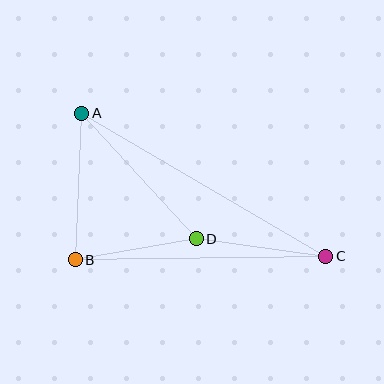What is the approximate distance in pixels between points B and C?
The distance between B and C is approximately 250 pixels.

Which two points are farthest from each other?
Points A and C are farthest from each other.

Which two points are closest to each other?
Points B and D are closest to each other.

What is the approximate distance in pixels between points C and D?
The distance between C and D is approximately 131 pixels.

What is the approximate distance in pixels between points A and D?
The distance between A and D is approximately 170 pixels.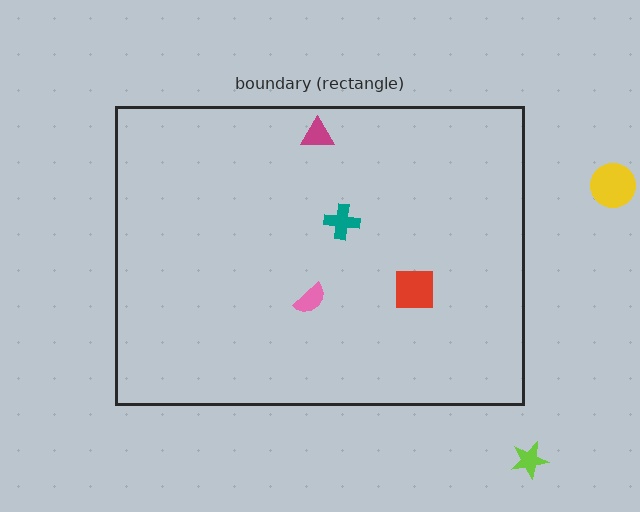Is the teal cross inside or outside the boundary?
Inside.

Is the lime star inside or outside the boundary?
Outside.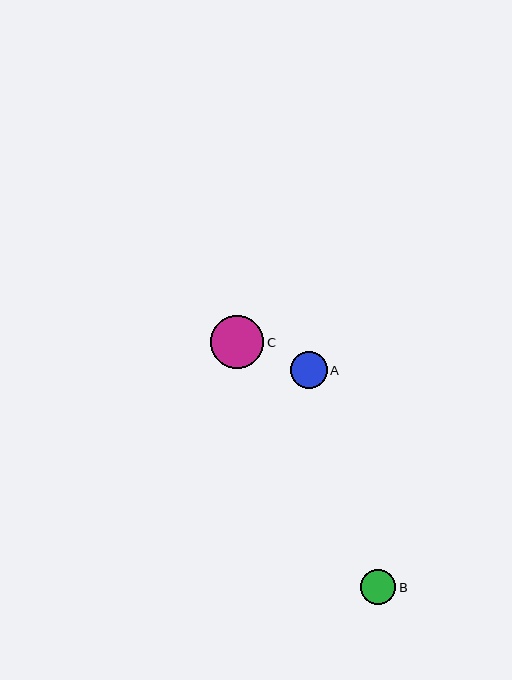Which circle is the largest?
Circle C is the largest with a size of approximately 53 pixels.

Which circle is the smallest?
Circle B is the smallest with a size of approximately 35 pixels.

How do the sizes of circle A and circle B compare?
Circle A and circle B are approximately the same size.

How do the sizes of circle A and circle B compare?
Circle A and circle B are approximately the same size.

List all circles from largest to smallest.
From largest to smallest: C, A, B.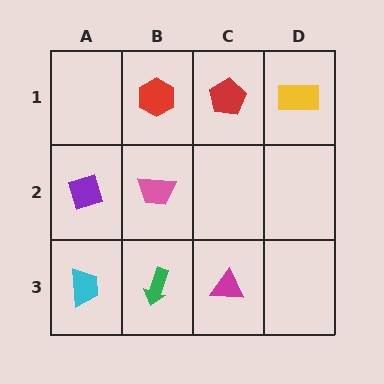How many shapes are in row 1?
3 shapes.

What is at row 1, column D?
A yellow rectangle.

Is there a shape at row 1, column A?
No, that cell is empty.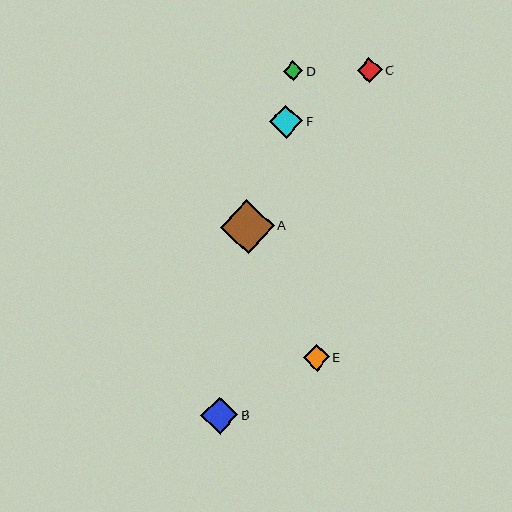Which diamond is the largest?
Diamond A is the largest with a size of approximately 54 pixels.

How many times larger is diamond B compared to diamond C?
Diamond B is approximately 1.5 times the size of diamond C.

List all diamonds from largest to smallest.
From largest to smallest: A, B, F, E, C, D.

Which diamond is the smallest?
Diamond D is the smallest with a size of approximately 19 pixels.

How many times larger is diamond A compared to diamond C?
Diamond A is approximately 2.2 times the size of diamond C.